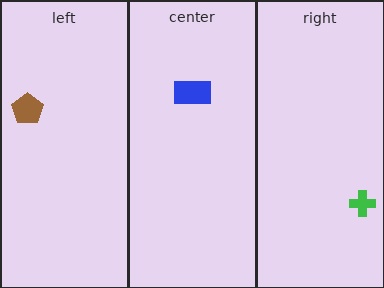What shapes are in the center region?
The blue rectangle.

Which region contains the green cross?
The right region.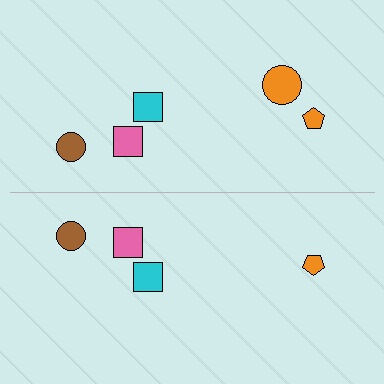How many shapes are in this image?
There are 9 shapes in this image.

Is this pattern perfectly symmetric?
No, the pattern is not perfectly symmetric. A orange circle is missing from the bottom side.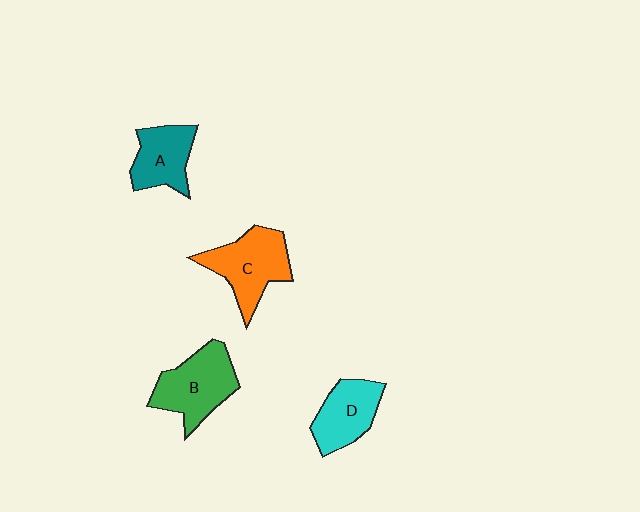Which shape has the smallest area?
Shape A (teal).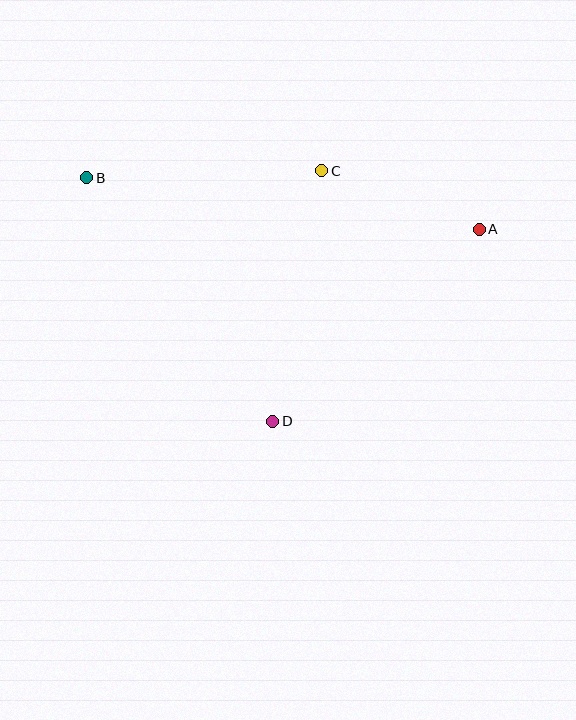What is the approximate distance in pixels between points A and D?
The distance between A and D is approximately 282 pixels.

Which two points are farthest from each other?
Points A and B are farthest from each other.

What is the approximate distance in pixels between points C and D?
The distance between C and D is approximately 255 pixels.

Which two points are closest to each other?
Points A and C are closest to each other.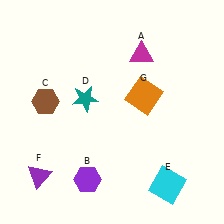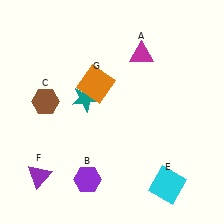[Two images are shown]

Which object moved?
The orange square (G) moved left.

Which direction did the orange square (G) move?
The orange square (G) moved left.